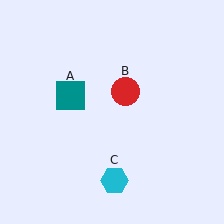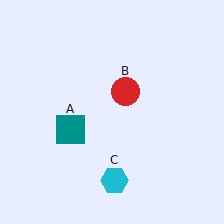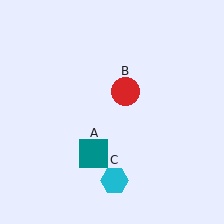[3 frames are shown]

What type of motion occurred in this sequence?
The teal square (object A) rotated counterclockwise around the center of the scene.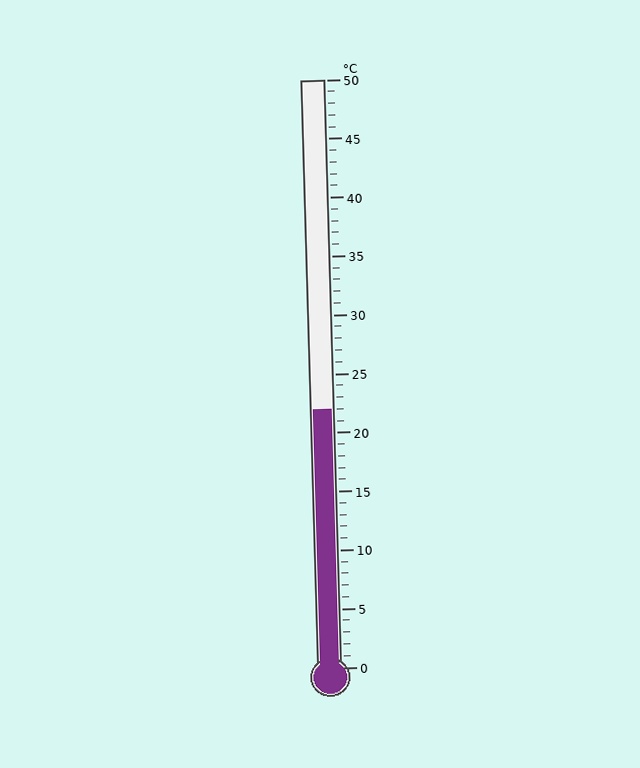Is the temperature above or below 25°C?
The temperature is below 25°C.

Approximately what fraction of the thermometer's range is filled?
The thermometer is filled to approximately 45% of its range.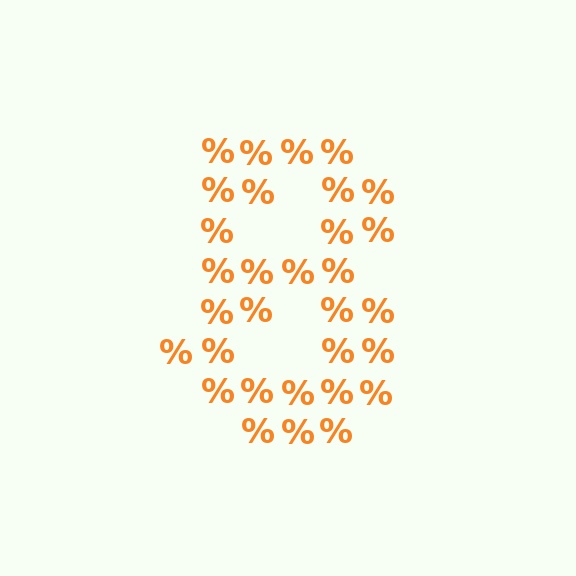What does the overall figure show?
The overall figure shows the digit 8.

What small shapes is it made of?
It is made of small percent signs.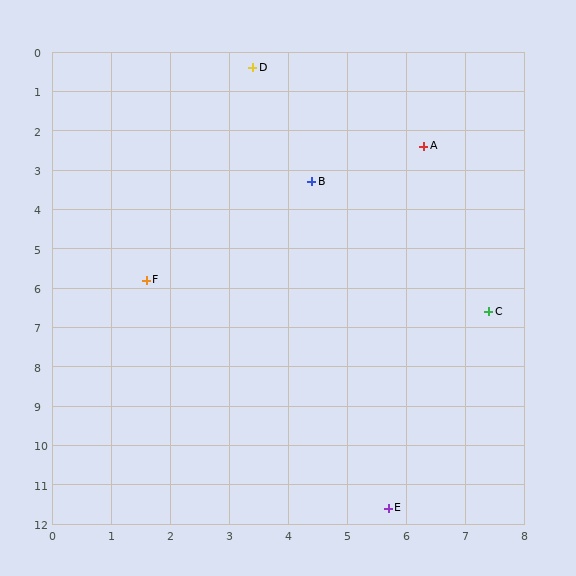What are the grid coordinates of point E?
Point E is at approximately (5.7, 11.6).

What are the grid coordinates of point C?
Point C is at approximately (7.4, 6.6).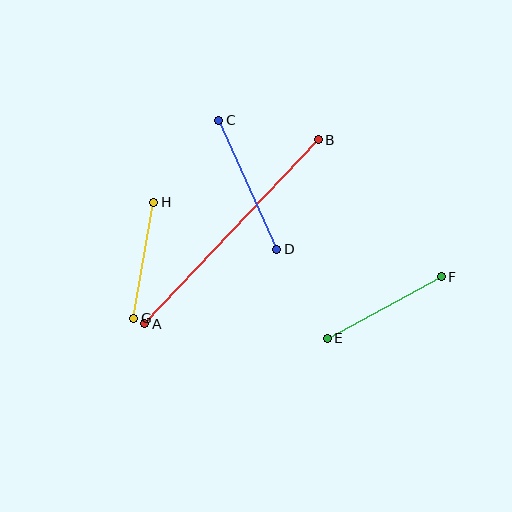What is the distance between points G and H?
The distance is approximately 118 pixels.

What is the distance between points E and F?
The distance is approximately 129 pixels.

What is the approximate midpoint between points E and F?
The midpoint is at approximately (384, 308) pixels.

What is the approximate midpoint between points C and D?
The midpoint is at approximately (248, 185) pixels.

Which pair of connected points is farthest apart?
Points A and B are farthest apart.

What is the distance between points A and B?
The distance is approximately 252 pixels.